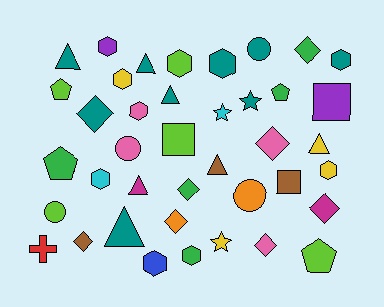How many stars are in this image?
There are 3 stars.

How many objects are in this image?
There are 40 objects.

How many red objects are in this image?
There is 1 red object.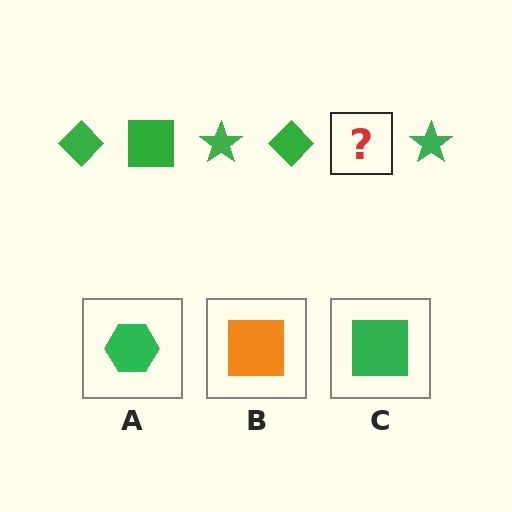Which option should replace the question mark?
Option C.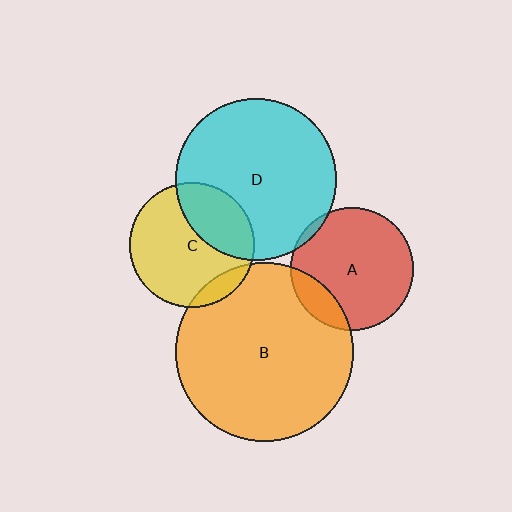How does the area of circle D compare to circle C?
Approximately 1.7 times.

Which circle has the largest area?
Circle B (orange).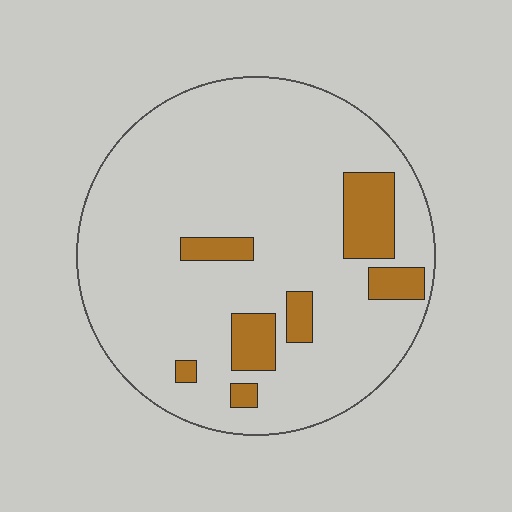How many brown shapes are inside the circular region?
7.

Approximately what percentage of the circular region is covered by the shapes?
Approximately 15%.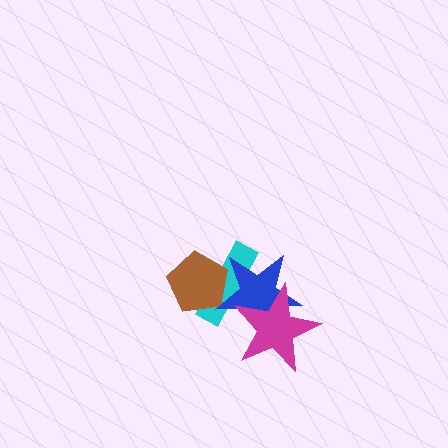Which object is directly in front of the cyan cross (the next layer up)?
The brown pentagon is directly in front of the cyan cross.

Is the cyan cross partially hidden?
Yes, it is partially covered by another shape.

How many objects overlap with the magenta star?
2 objects overlap with the magenta star.